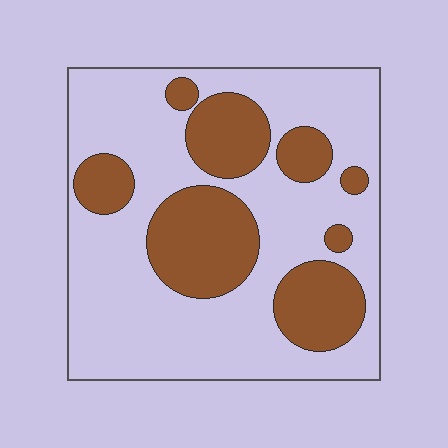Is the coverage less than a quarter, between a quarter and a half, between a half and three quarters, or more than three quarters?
Between a quarter and a half.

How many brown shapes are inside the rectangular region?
8.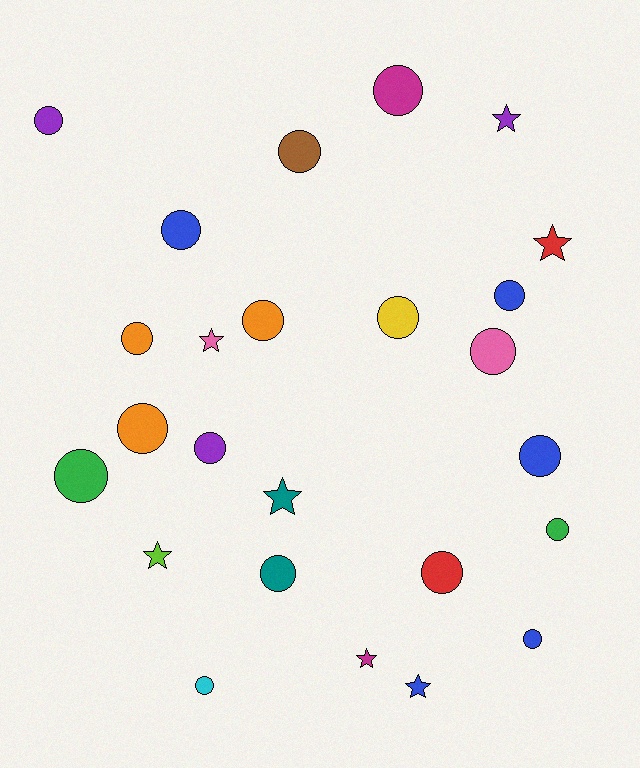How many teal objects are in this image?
There are 2 teal objects.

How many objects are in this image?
There are 25 objects.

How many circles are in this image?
There are 18 circles.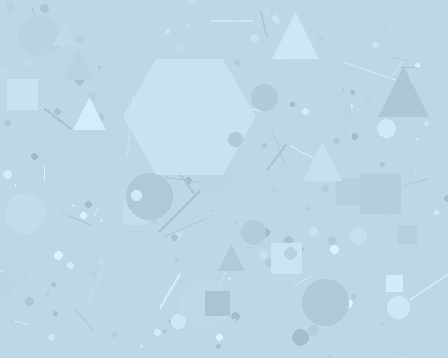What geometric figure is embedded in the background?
A hexagon is embedded in the background.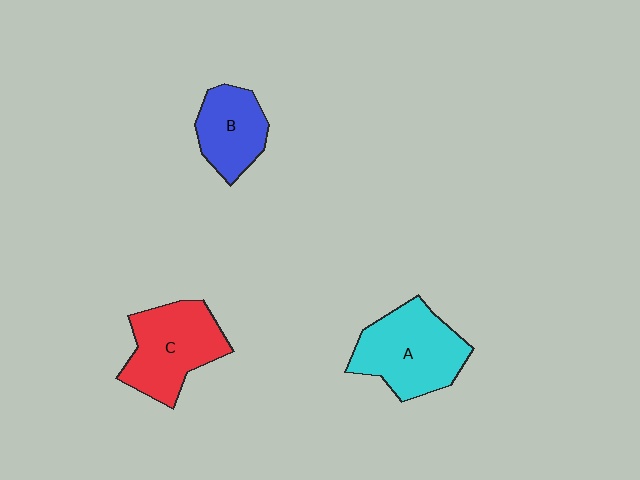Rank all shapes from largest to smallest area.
From largest to smallest: A (cyan), C (red), B (blue).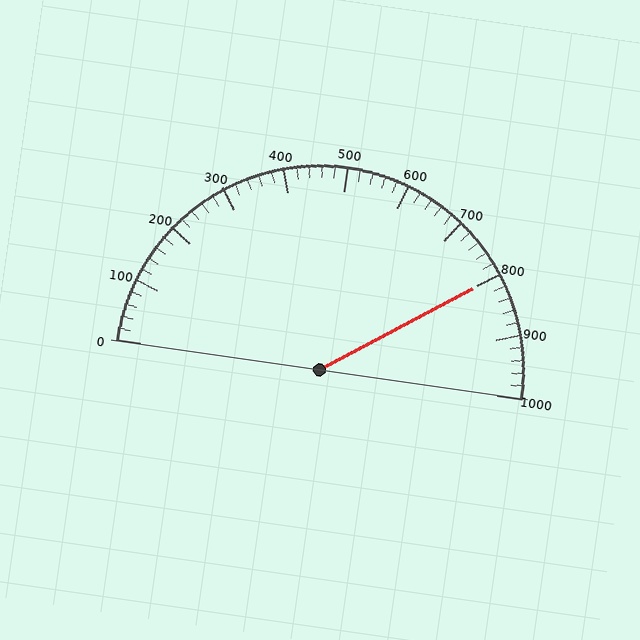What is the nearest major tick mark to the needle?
The nearest major tick mark is 800.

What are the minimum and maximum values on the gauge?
The gauge ranges from 0 to 1000.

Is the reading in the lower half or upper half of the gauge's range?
The reading is in the upper half of the range (0 to 1000).